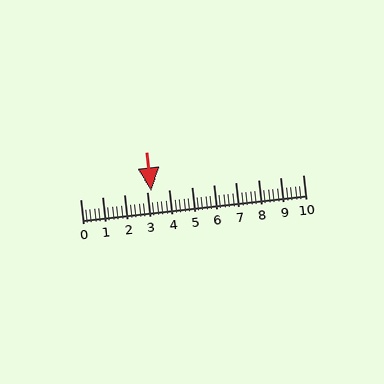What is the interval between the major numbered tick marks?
The major tick marks are spaced 1 units apart.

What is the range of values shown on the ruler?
The ruler shows values from 0 to 10.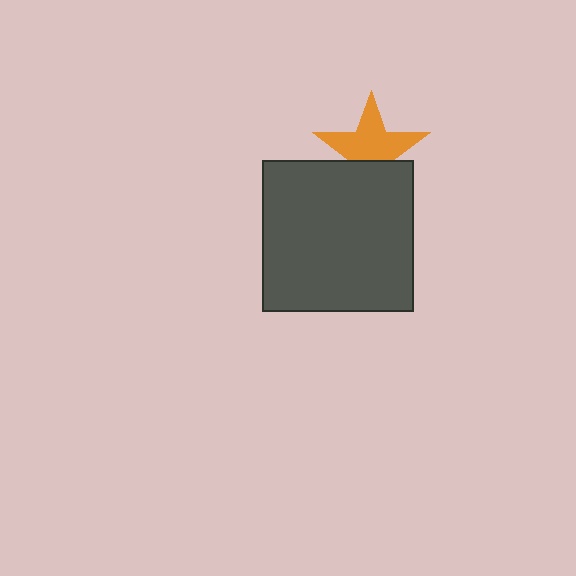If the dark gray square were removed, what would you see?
You would see the complete orange star.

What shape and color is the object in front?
The object in front is a dark gray square.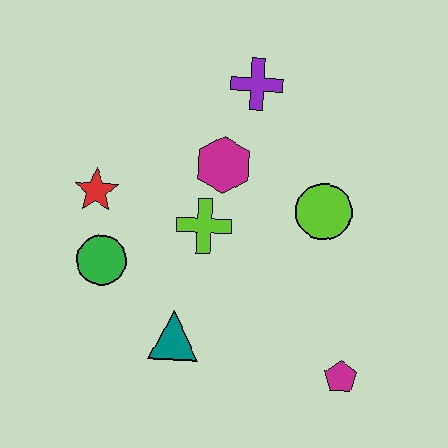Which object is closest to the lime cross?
The magenta hexagon is closest to the lime cross.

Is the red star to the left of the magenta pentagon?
Yes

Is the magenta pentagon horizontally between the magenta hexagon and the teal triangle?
No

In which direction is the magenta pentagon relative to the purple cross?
The magenta pentagon is below the purple cross.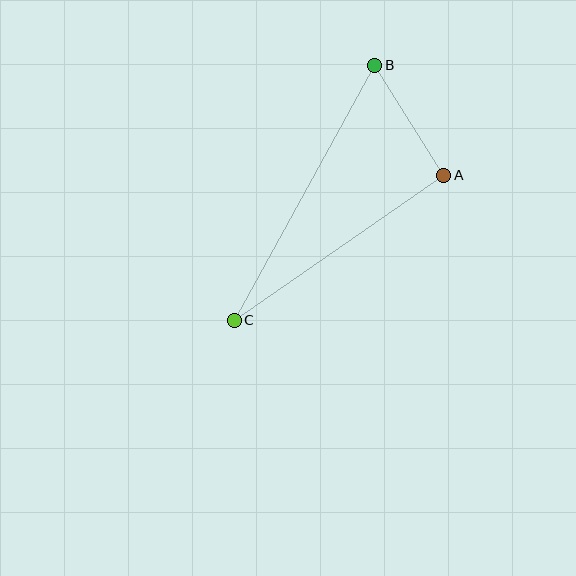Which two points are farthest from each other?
Points B and C are farthest from each other.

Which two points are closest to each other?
Points A and B are closest to each other.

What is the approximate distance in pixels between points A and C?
The distance between A and C is approximately 255 pixels.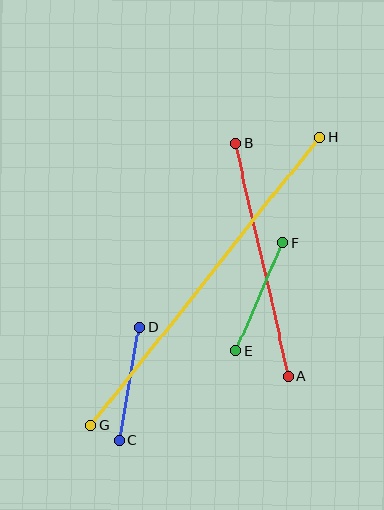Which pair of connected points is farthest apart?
Points G and H are farthest apart.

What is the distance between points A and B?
The distance is approximately 238 pixels.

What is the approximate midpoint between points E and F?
The midpoint is at approximately (259, 297) pixels.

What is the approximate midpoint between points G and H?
The midpoint is at approximately (205, 281) pixels.